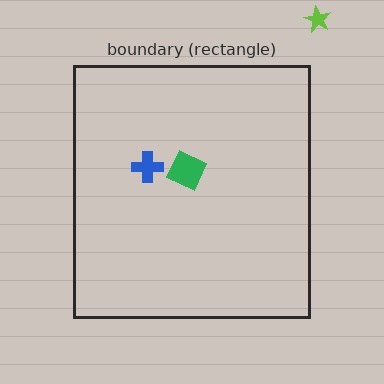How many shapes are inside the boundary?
2 inside, 1 outside.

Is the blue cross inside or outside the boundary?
Inside.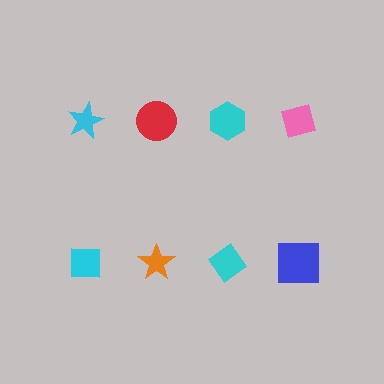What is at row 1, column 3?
A cyan hexagon.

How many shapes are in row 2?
4 shapes.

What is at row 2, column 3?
A cyan diamond.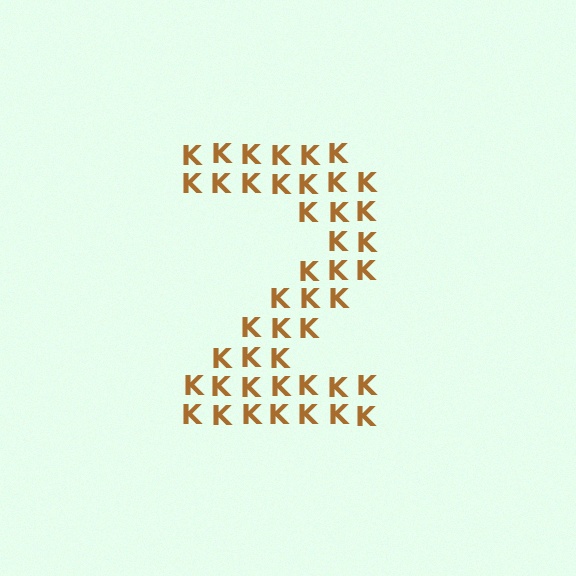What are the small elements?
The small elements are letter K's.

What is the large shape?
The large shape is the digit 2.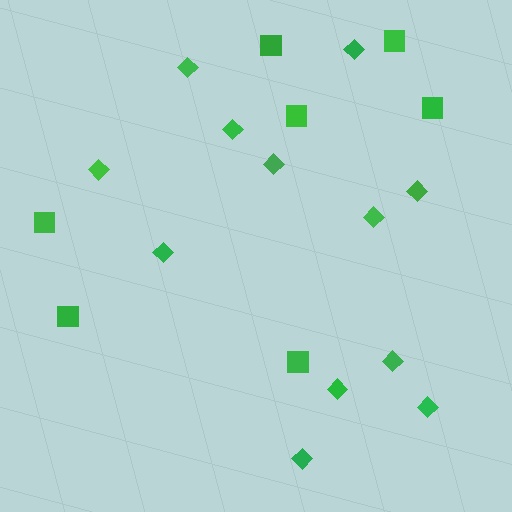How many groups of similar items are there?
There are 2 groups: one group of squares (7) and one group of diamonds (12).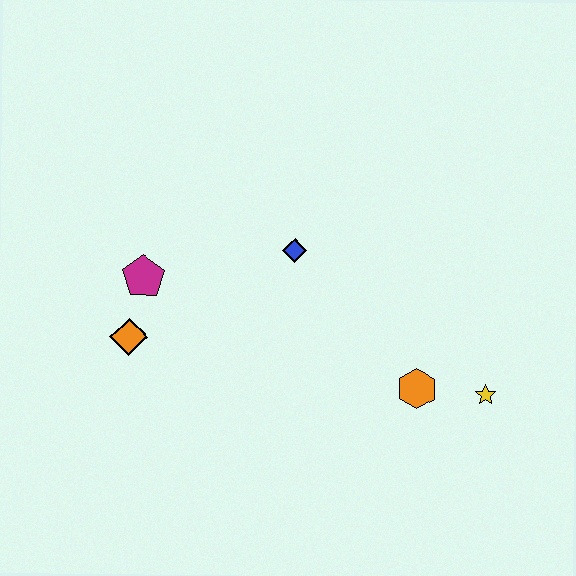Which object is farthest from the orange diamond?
The yellow star is farthest from the orange diamond.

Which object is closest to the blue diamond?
The magenta pentagon is closest to the blue diamond.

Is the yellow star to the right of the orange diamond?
Yes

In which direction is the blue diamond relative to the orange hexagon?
The blue diamond is above the orange hexagon.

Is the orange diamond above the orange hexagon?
Yes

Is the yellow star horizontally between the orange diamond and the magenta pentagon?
No